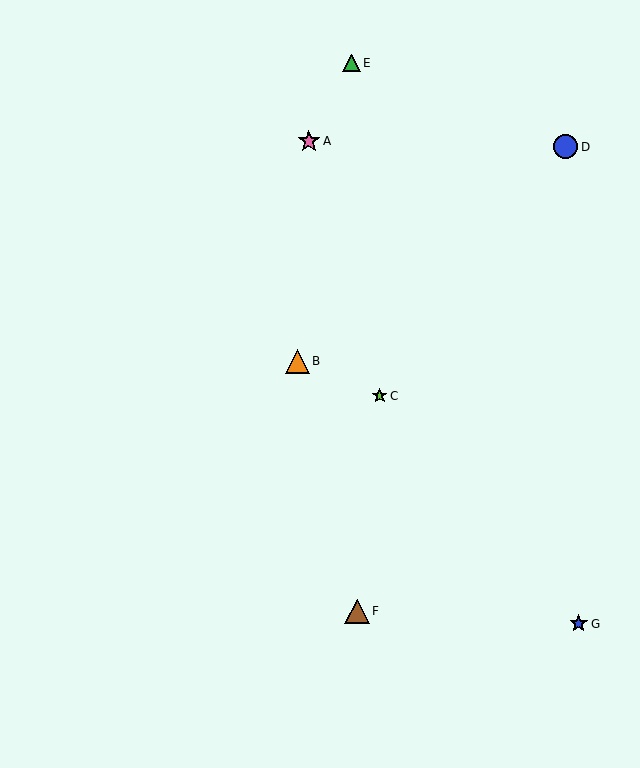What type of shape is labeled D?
Shape D is a blue circle.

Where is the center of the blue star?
The center of the blue star is at (579, 624).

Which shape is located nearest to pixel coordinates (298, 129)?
The pink star (labeled A) at (309, 141) is nearest to that location.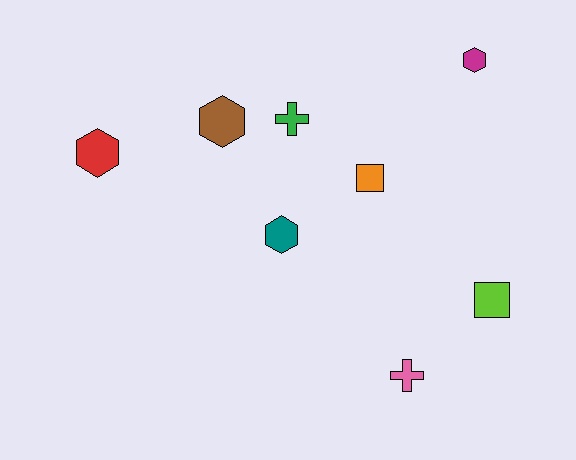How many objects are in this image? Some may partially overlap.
There are 8 objects.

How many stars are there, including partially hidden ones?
There are no stars.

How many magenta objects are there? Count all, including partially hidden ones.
There is 1 magenta object.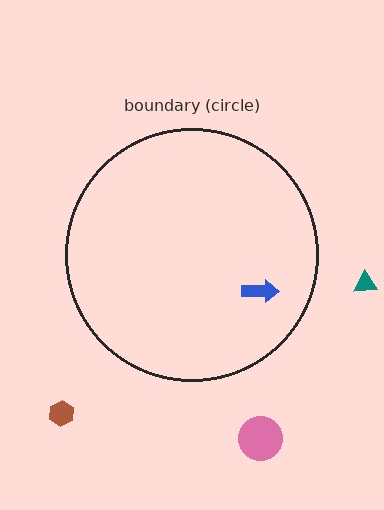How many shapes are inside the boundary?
1 inside, 3 outside.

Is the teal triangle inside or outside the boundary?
Outside.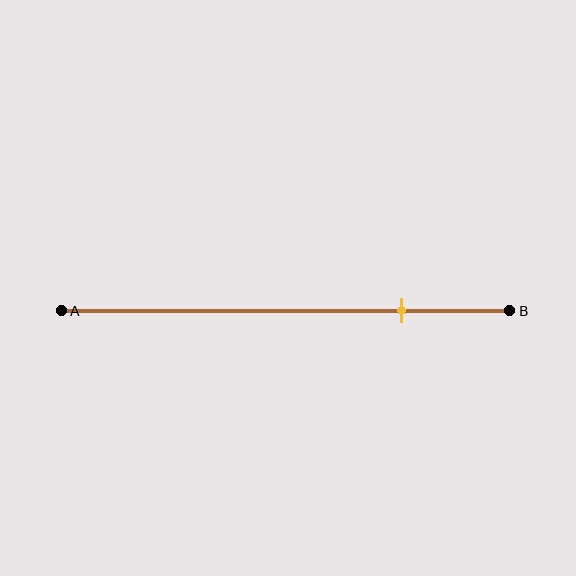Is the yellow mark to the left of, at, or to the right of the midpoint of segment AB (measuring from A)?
The yellow mark is to the right of the midpoint of segment AB.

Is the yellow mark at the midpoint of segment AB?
No, the mark is at about 75% from A, not at the 50% midpoint.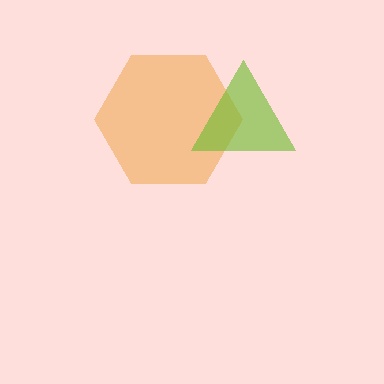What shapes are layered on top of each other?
The layered shapes are: an orange hexagon, a lime triangle.